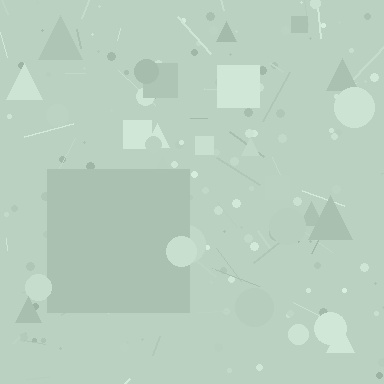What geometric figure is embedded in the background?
A square is embedded in the background.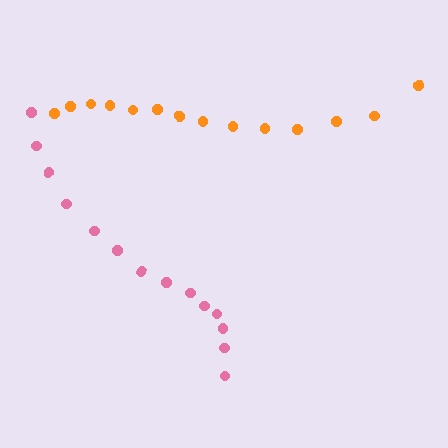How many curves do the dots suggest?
There are 2 distinct paths.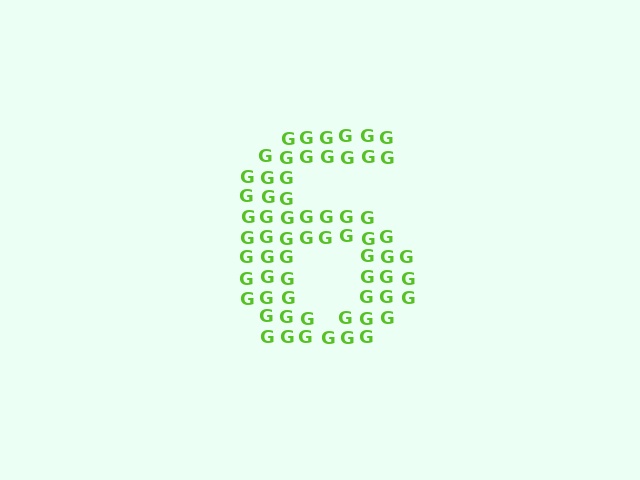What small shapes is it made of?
It is made of small letter G's.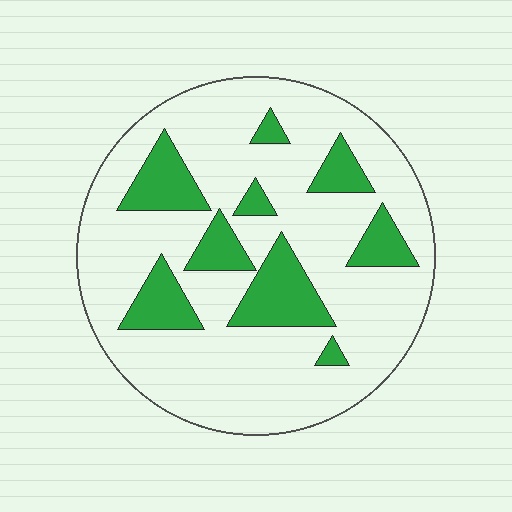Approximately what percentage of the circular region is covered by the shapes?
Approximately 20%.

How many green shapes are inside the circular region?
9.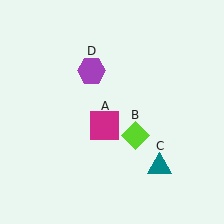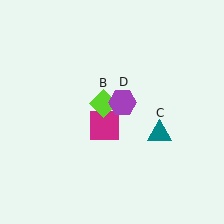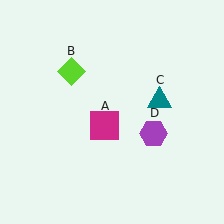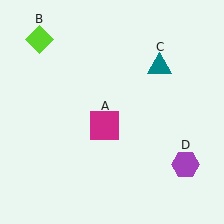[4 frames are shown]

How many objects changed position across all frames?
3 objects changed position: lime diamond (object B), teal triangle (object C), purple hexagon (object D).